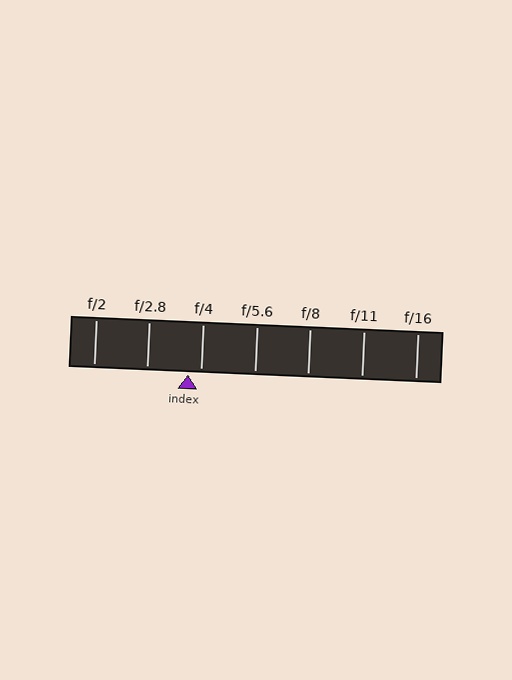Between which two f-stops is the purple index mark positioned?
The index mark is between f/2.8 and f/4.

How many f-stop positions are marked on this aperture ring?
There are 7 f-stop positions marked.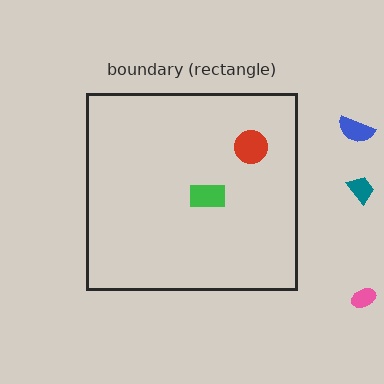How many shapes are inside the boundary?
2 inside, 3 outside.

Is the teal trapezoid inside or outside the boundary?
Outside.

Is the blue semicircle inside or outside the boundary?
Outside.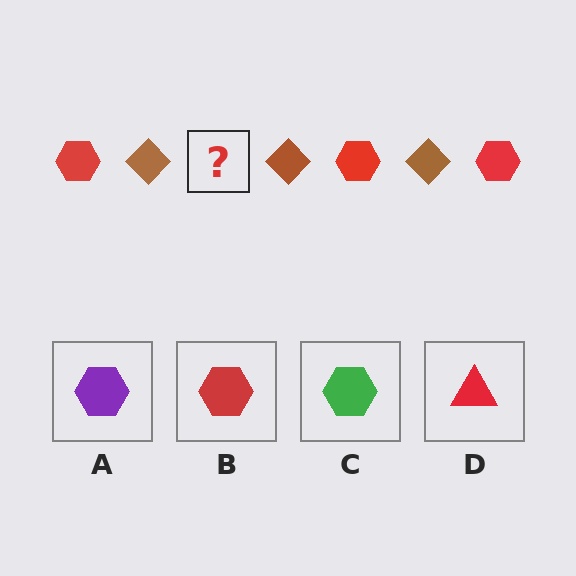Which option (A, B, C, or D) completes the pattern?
B.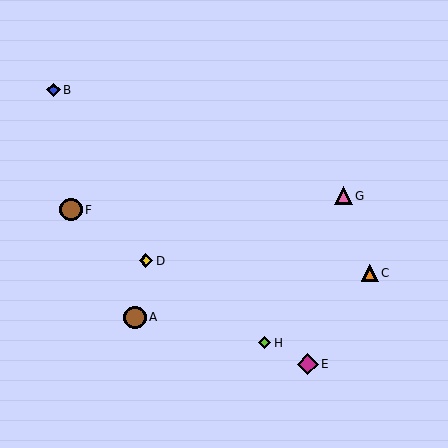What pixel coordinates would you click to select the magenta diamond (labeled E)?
Click at (308, 364) to select the magenta diamond E.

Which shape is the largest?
The brown circle (labeled F) is the largest.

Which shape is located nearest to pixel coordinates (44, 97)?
The blue diamond (labeled B) at (53, 90) is nearest to that location.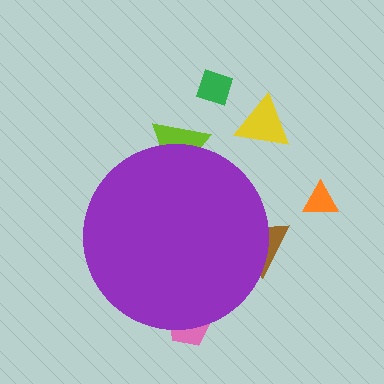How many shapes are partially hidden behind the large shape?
3 shapes are partially hidden.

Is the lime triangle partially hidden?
Yes, the lime triangle is partially hidden behind the purple circle.